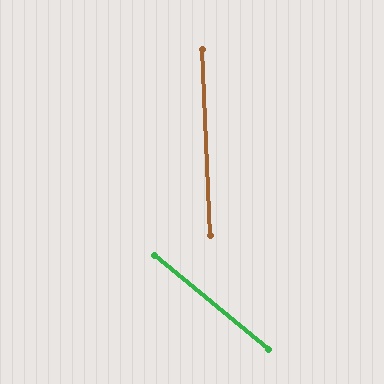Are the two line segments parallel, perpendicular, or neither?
Neither parallel nor perpendicular — they differ by about 48°.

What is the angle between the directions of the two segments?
Approximately 48 degrees.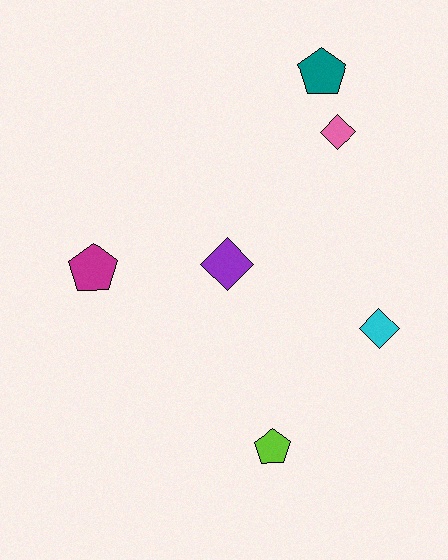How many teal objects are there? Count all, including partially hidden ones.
There is 1 teal object.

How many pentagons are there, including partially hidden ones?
There are 3 pentagons.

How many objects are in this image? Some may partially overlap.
There are 6 objects.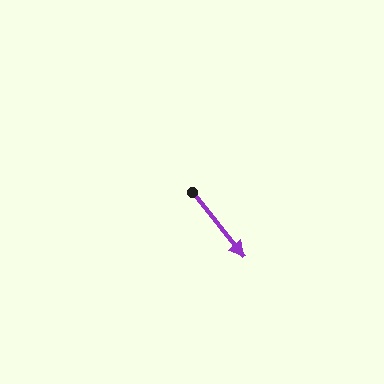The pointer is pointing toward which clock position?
Roughly 5 o'clock.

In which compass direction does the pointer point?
Southeast.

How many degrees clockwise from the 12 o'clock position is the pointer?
Approximately 141 degrees.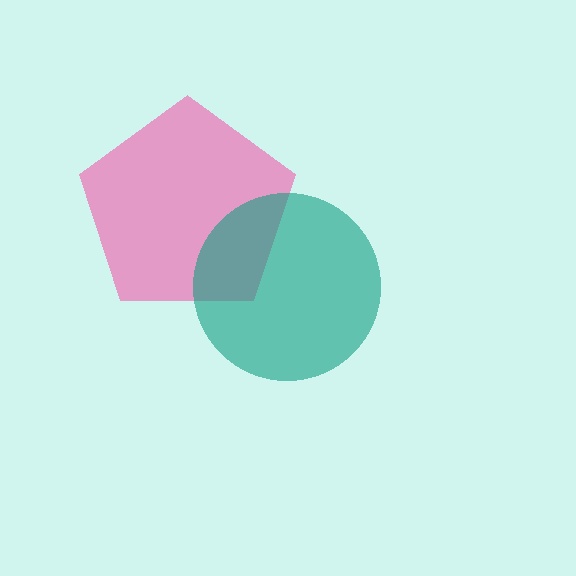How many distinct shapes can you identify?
There are 2 distinct shapes: a pink pentagon, a teal circle.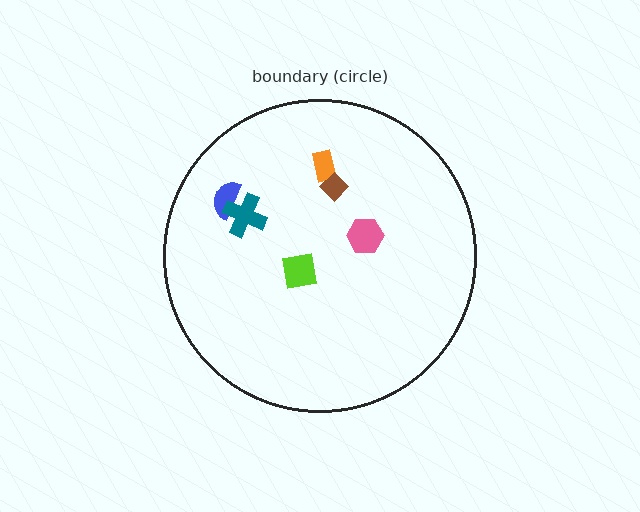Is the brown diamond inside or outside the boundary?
Inside.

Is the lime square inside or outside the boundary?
Inside.